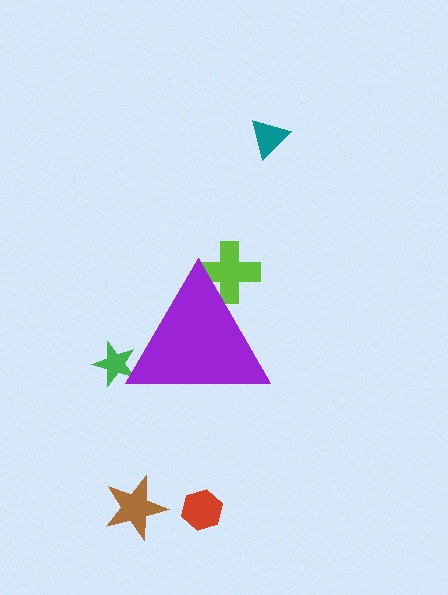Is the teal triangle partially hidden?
No, the teal triangle is fully visible.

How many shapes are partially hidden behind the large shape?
2 shapes are partially hidden.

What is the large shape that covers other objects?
A purple triangle.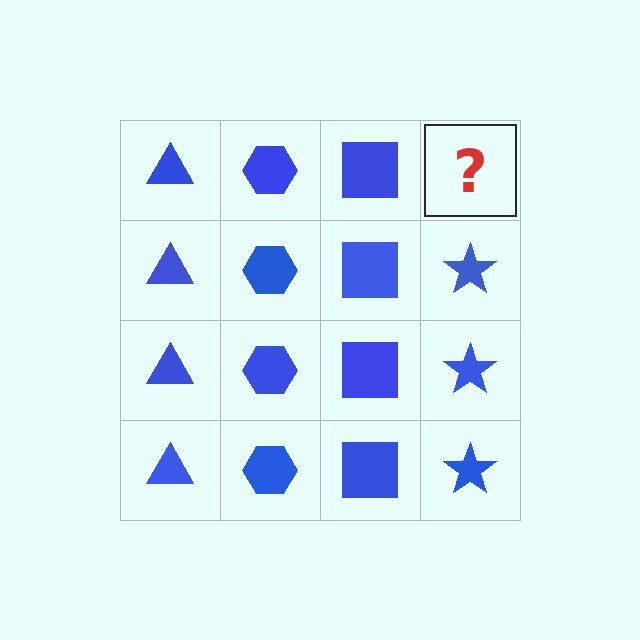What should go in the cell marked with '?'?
The missing cell should contain a blue star.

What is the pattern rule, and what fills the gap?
The rule is that each column has a consistent shape. The gap should be filled with a blue star.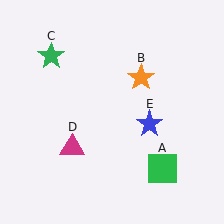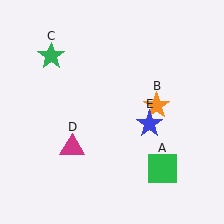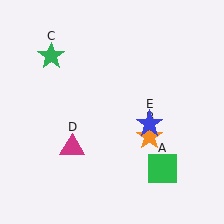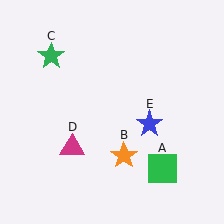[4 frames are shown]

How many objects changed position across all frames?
1 object changed position: orange star (object B).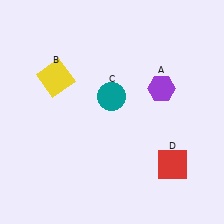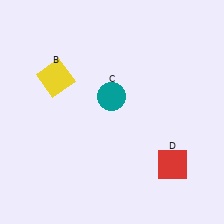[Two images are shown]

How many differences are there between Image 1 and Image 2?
There is 1 difference between the two images.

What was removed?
The purple hexagon (A) was removed in Image 2.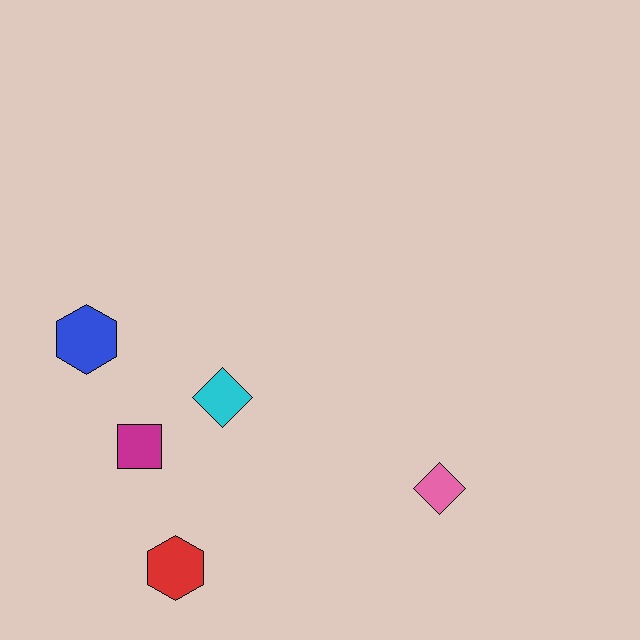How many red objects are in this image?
There is 1 red object.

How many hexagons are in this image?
There are 2 hexagons.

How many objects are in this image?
There are 5 objects.